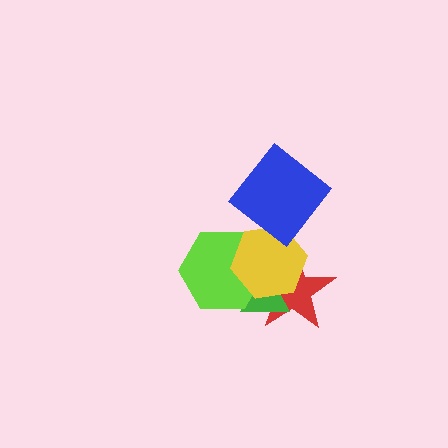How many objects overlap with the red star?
3 objects overlap with the red star.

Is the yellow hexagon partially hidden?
Yes, it is partially covered by another shape.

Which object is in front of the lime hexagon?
The yellow hexagon is in front of the lime hexagon.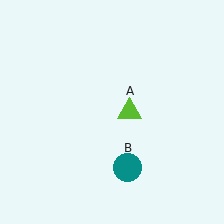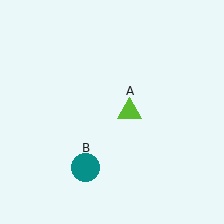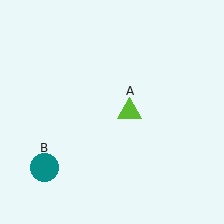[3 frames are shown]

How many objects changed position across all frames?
1 object changed position: teal circle (object B).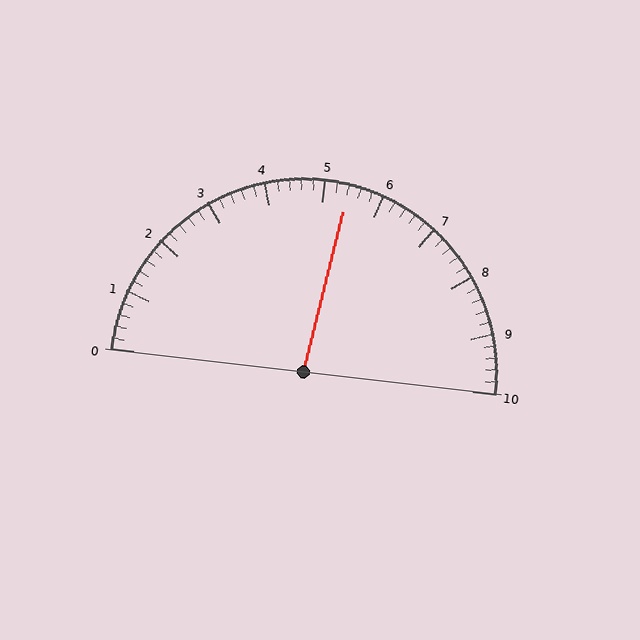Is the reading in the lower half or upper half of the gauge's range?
The reading is in the upper half of the range (0 to 10).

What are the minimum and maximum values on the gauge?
The gauge ranges from 0 to 10.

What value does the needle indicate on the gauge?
The needle indicates approximately 5.4.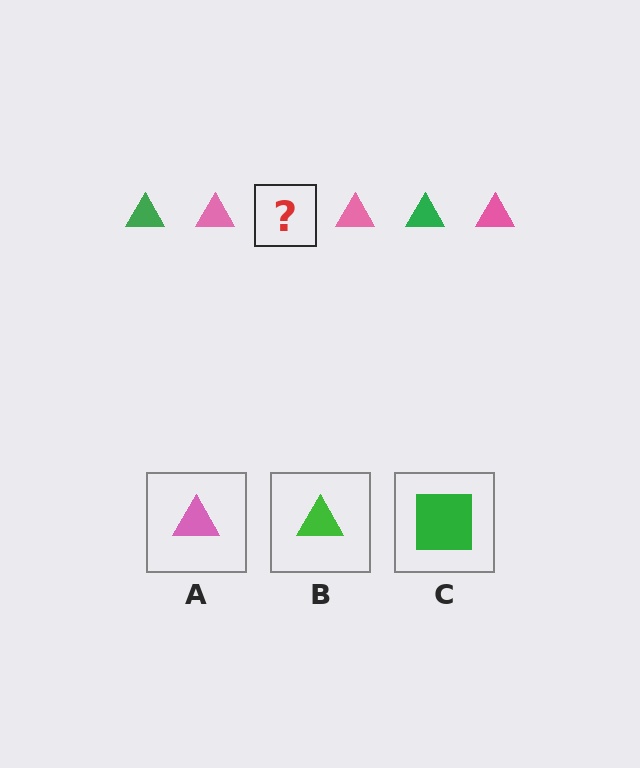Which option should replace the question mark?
Option B.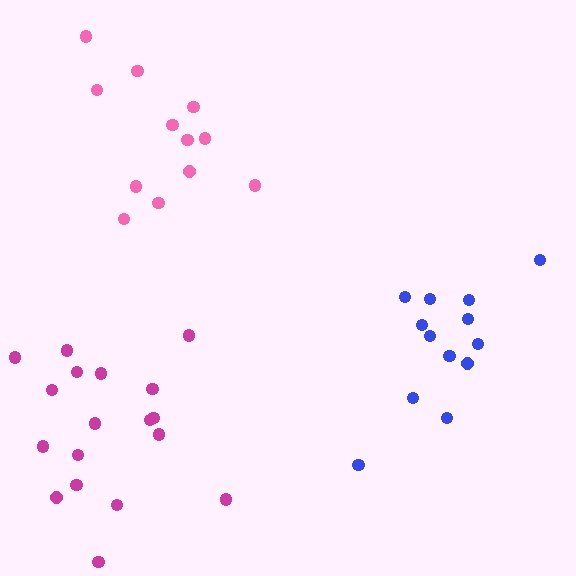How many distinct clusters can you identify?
There are 3 distinct clusters.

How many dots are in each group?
Group 1: 18 dots, Group 2: 12 dots, Group 3: 13 dots (43 total).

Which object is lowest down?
The magenta cluster is bottommost.